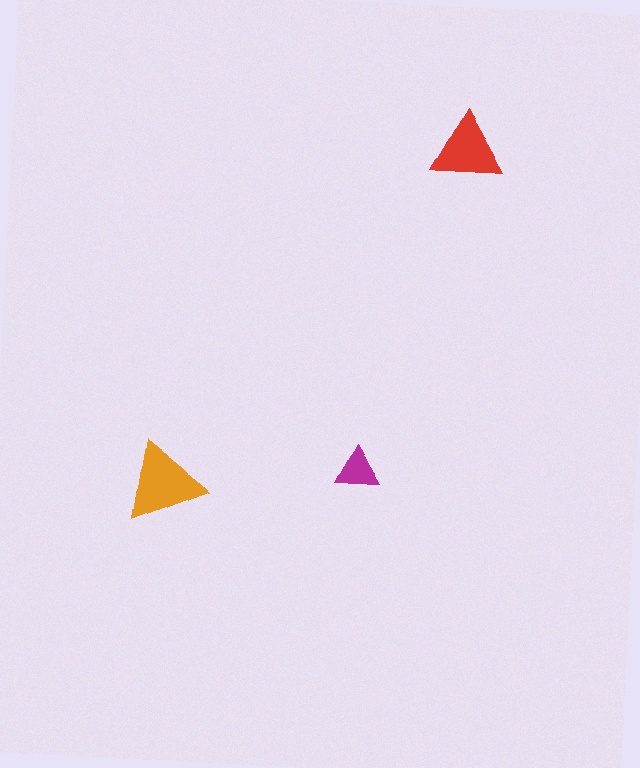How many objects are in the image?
There are 3 objects in the image.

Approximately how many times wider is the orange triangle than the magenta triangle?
About 2 times wider.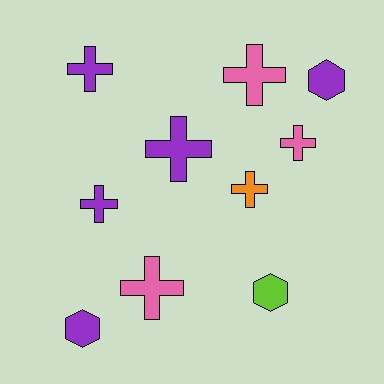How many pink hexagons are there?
There are no pink hexagons.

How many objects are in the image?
There are 10 objects.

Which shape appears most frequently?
Cross, with 7 objects.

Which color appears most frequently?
Purple, with 5 objects.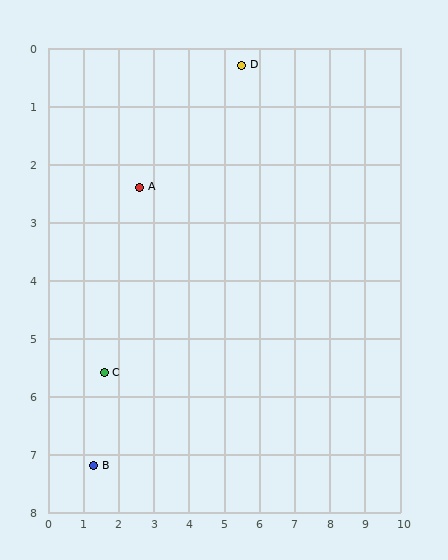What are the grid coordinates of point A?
Point A is at approximately (2.6, 2.4).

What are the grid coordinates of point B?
Point B is at approximately (1.3, 7.2).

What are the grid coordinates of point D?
Point D is at approximately (5.5, 0.3).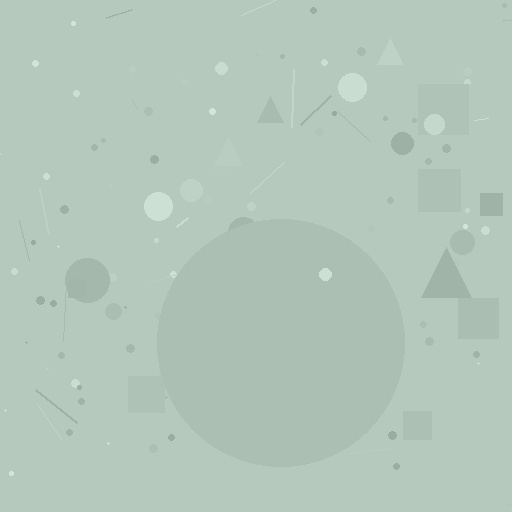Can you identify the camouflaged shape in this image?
The camouflaged shape is a circle.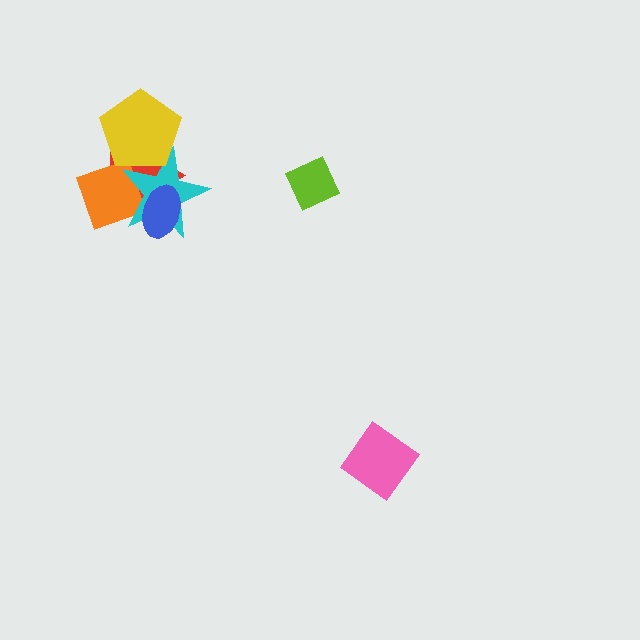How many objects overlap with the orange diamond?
4 objects overlap with the orange diamond.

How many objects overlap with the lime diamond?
0 objects overlap with the lime diamond.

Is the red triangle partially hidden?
Yes, it is partially covered by another shape.